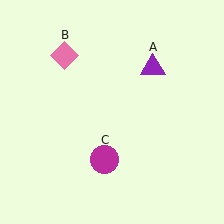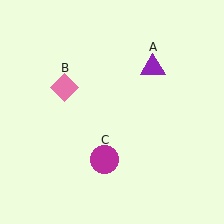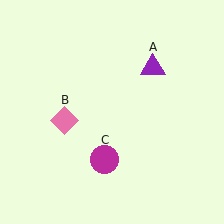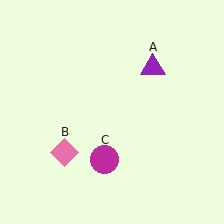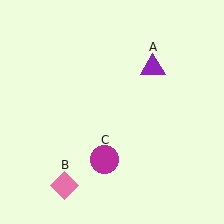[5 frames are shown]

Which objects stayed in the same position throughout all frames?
Purple triangle (object A) and magenta circle (object C) remained stationary.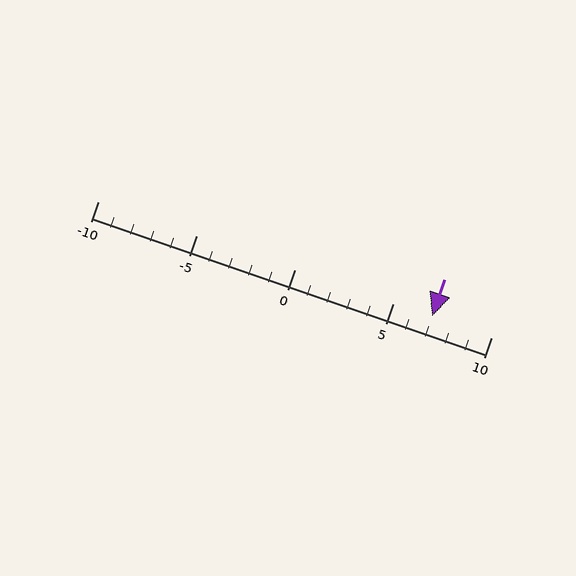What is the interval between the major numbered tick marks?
The major tick marks are spaced 5 units apart.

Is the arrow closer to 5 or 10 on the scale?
The arrow is closer to 5.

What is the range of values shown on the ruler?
The ruler shows values from -10 to 10.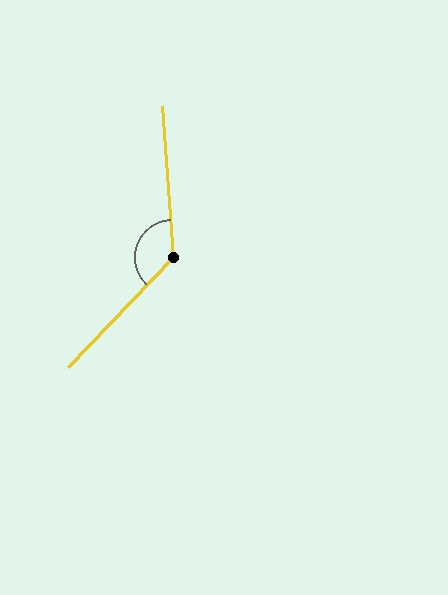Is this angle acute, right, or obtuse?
It is obtuse.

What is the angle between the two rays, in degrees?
Approximately 132 degrees.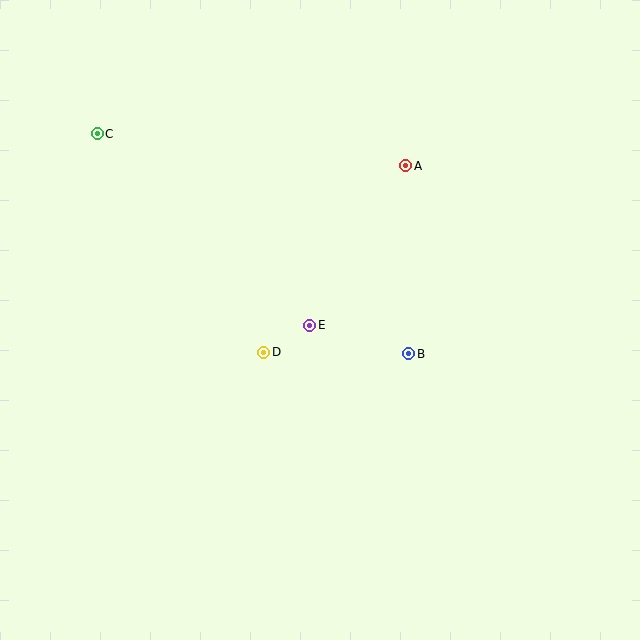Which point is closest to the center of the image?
Point E at (310, 325) is closest to the center.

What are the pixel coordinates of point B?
Point B is at (409, 354).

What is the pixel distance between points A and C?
The distance between A and C is 310 pixels.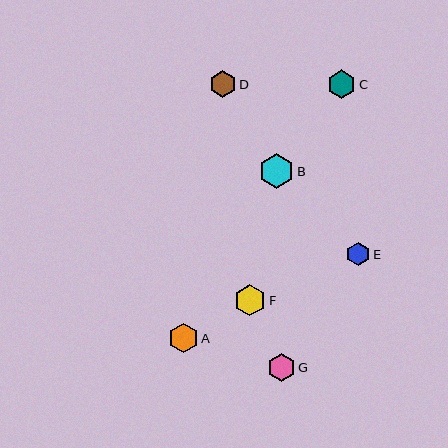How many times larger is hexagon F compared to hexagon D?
Hexagon F is approximately 1.2 times the size of hexagon D.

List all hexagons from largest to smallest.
From largest to smallest: B, F, A, C, G, D, E.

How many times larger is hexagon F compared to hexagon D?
Hexagon F is approximately 1.2 times the size of hexagon D.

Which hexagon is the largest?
Hexagon B is the largest with a size of approximately 35 pixels.